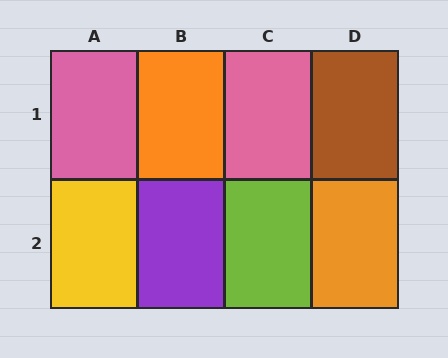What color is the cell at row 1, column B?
Orange.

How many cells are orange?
2 cells are orange.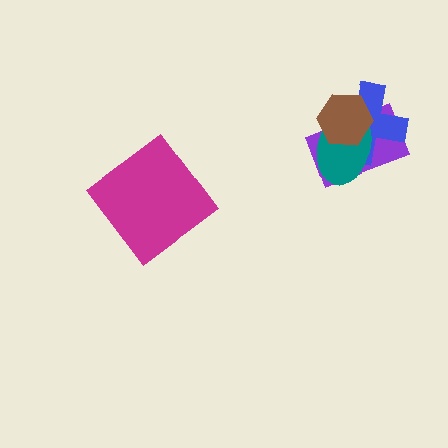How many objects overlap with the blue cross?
3 objects overlap with the blue cross.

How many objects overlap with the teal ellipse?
3 objects overlap with the teal ellipse.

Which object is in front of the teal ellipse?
The brown hexagon is in front of the teal ellipse.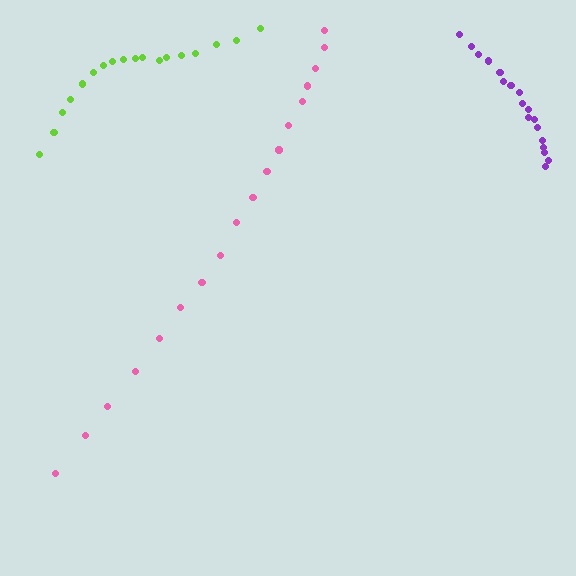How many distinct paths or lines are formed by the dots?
There are 3 distinct paths.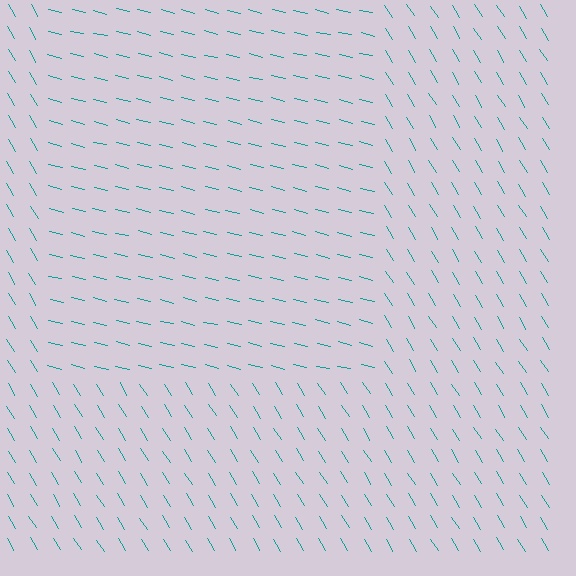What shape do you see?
I see a rectangle.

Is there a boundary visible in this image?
Yes, there is a texture boundary formed by a change in line orientation.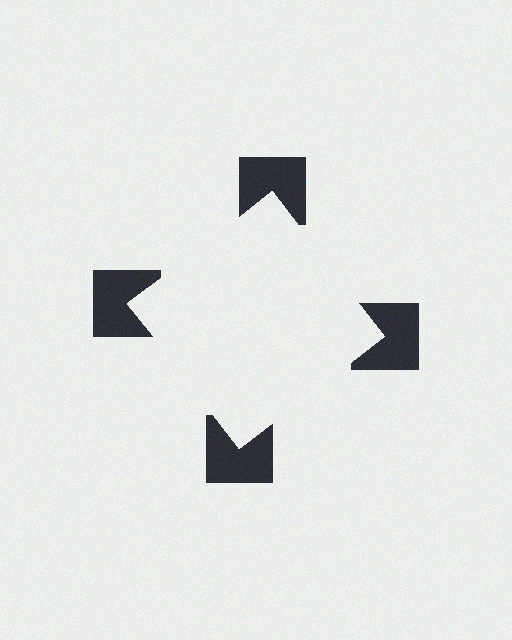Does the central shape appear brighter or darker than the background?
It typically appears slightly brighter than the background, even though no actual brightness change is drawn.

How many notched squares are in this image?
There are 4 — one at each vertex of the illusory square.